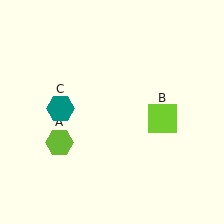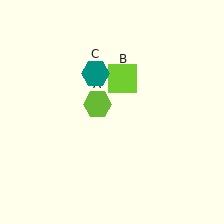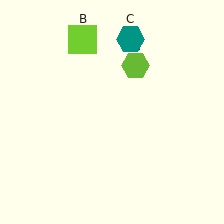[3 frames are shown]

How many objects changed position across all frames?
3 objects changed position: lime hexagon (object A), lime square (object B), teal hexagon (object C).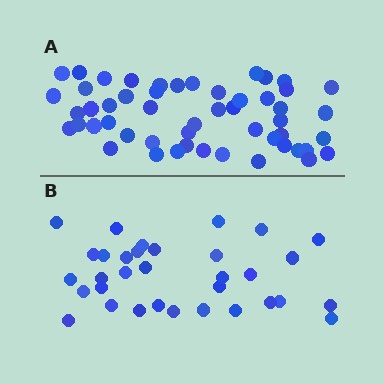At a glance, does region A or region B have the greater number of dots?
Region A (the top region) has more dots.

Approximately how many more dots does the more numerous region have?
Region A has approximately 20 more dots than region B.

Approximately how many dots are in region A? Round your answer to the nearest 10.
About 50 dots. (The exact count is 52, which rounds to 50.)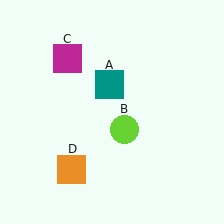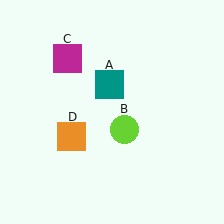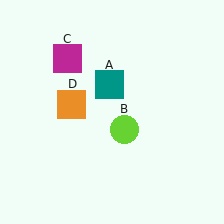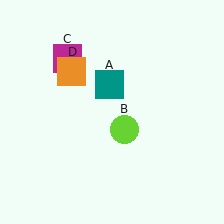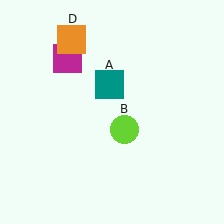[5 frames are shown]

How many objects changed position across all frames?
1 object changed position: orange square (object D).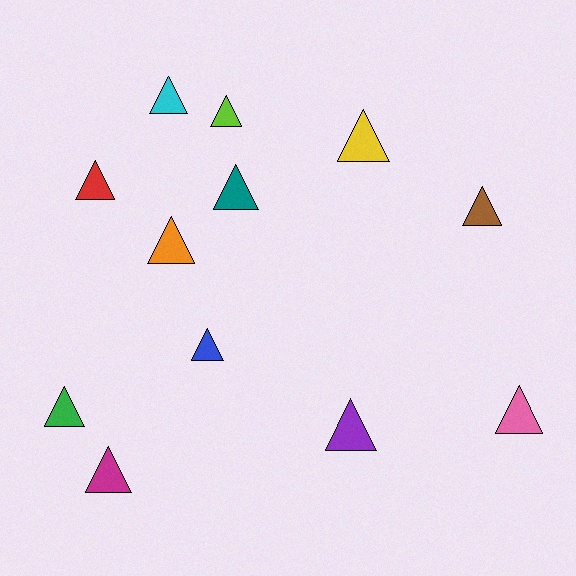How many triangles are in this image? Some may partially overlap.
There are 12 triangles.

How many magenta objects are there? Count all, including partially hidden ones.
There is 1 magenta object.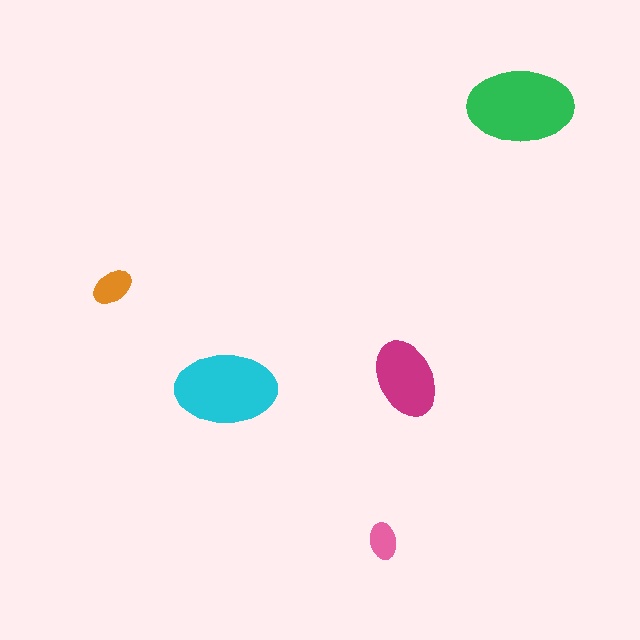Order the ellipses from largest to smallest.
the green one, the cyan one, the magenta one, the orange one, the pink one.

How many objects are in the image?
There are 5 objects in the image.